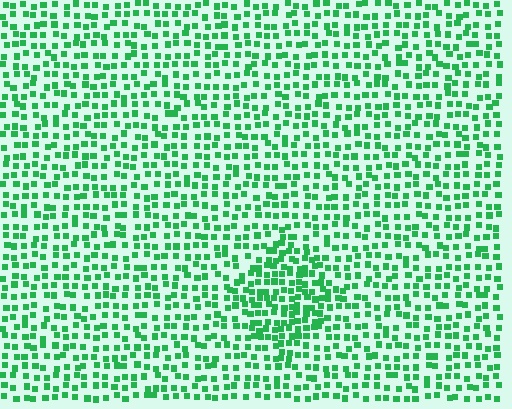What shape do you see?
I see a diamond.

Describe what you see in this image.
The image contains small green elements arranged at two different densities. A diamond-shaped region is visible where the elements are more densely packed than the surrounding area.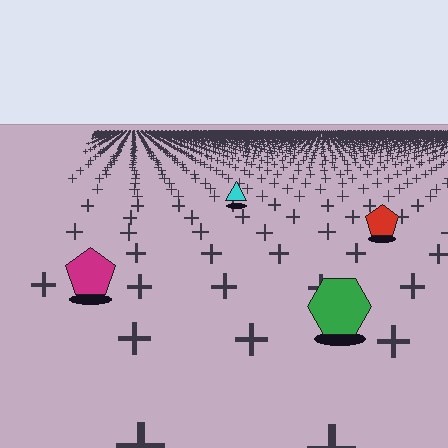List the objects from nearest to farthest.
From nearest to farthest: the green hexagon, the magenta pentagon, the red pentagon, the cyan triangle.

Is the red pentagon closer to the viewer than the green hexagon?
No. The green hexagon is closer — you can tell from the texture gradient: the ground texture is coarser near it.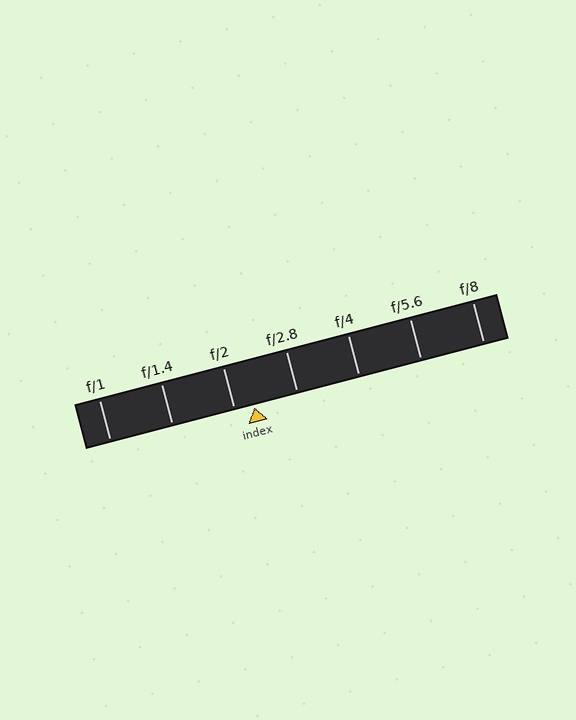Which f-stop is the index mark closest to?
The index mark is closest to f/2.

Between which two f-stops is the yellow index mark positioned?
The index mark is between f/2 and f/2.8.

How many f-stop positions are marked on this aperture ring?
There are 7 f-stop positions marked.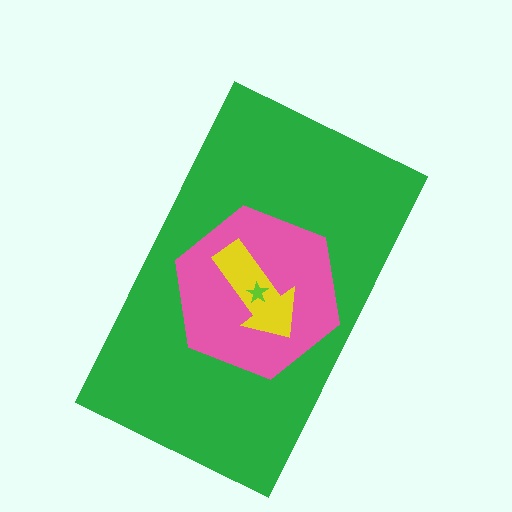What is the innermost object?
The lime star.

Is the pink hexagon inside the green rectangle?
Yes.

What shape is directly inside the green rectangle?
The pink hexagon.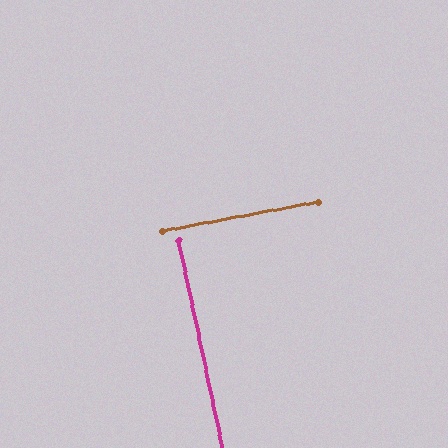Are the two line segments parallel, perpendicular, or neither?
Perpendicular — they meet at approximately 89°.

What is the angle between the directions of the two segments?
Approximately 89 degrees.